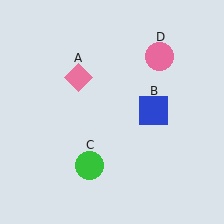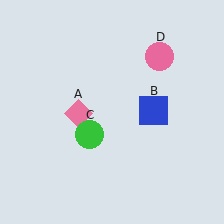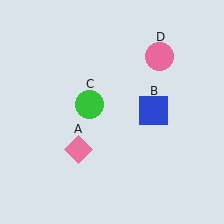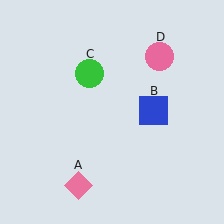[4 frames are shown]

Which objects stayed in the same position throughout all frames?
Blue square (object B) and pink circle (object D) remained stationary.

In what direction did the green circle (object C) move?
The green circle (object C) moved up.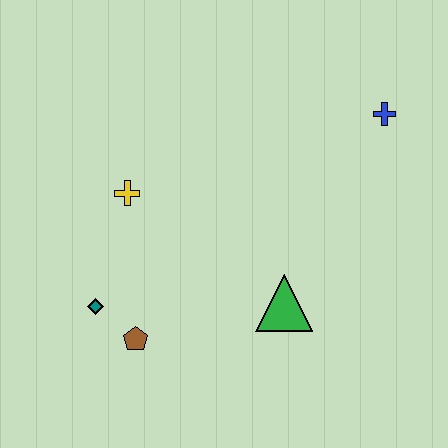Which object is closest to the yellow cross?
The teal diamond is closest to the yellow cross.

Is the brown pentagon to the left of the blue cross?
Yes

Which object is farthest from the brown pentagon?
The blue cross is farthest from the brown pentagon.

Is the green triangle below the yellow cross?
Yes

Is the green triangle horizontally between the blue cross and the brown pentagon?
Yes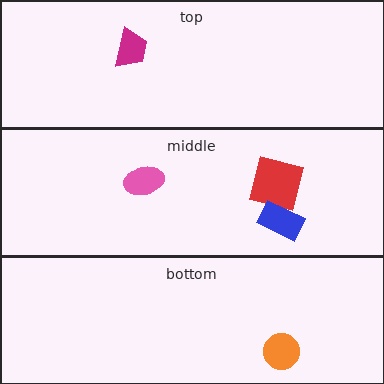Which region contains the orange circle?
The bottom region.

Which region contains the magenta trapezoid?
The top region.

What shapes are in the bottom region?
The orange circle.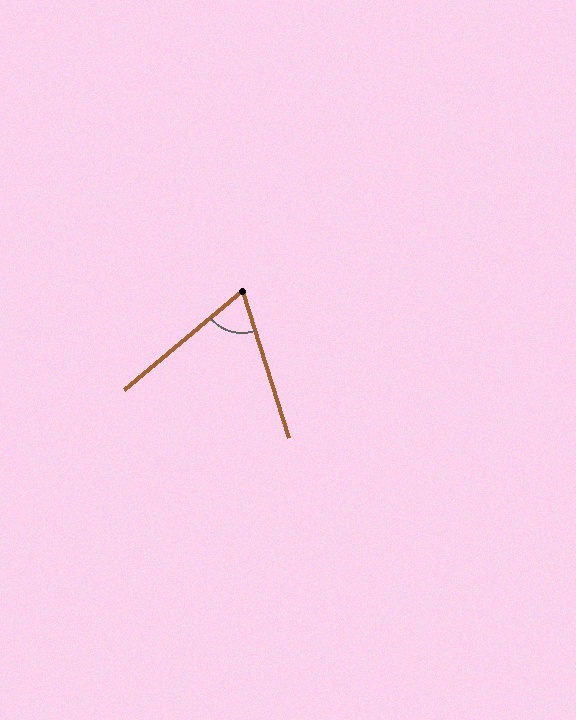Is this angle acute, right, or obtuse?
It is acute.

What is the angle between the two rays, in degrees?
Approximately 68 degrees.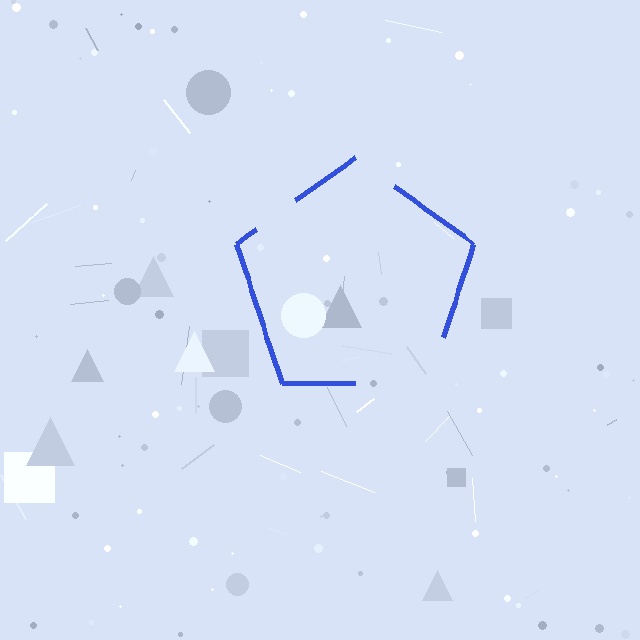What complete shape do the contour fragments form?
The contour fragments form a pentagon.